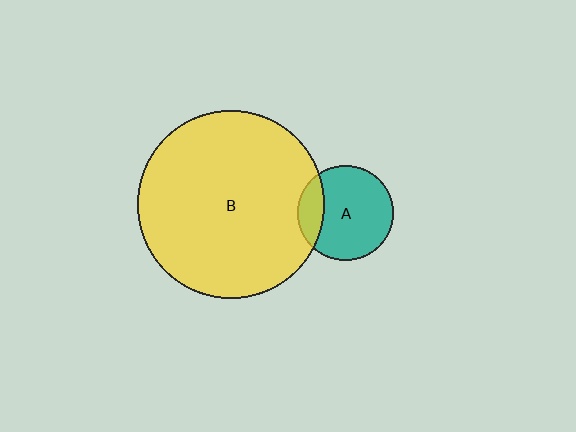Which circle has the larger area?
Circle B (yellow).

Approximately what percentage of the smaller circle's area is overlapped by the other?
Approximately 20%.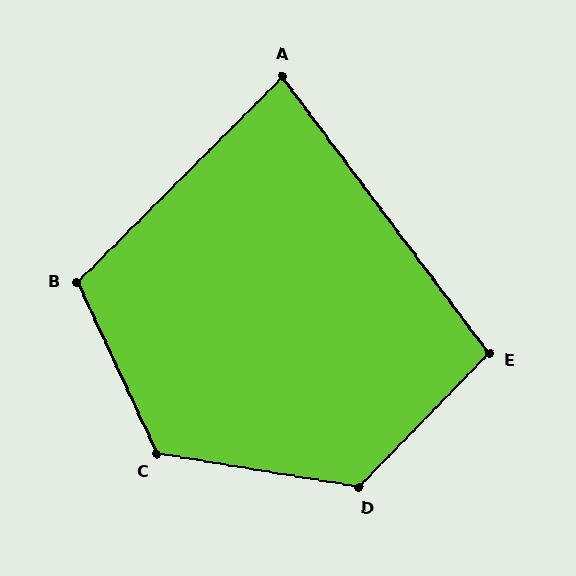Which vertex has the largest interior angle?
D, at approximately 125 degrees.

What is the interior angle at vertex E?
Approximately 99 degrees (obtuse).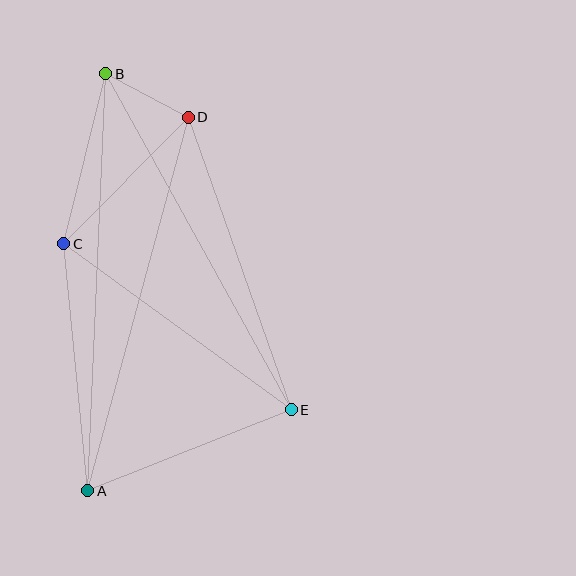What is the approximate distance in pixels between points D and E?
The distance between D and E is approximately 310 pixels.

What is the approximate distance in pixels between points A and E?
The distance between A and E is approximately 219 pixels.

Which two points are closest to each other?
Points B and D are closest to each other.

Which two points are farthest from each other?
Points A and B are farthest from each other.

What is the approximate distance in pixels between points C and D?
The distance between C and D is approximately 178 pixels.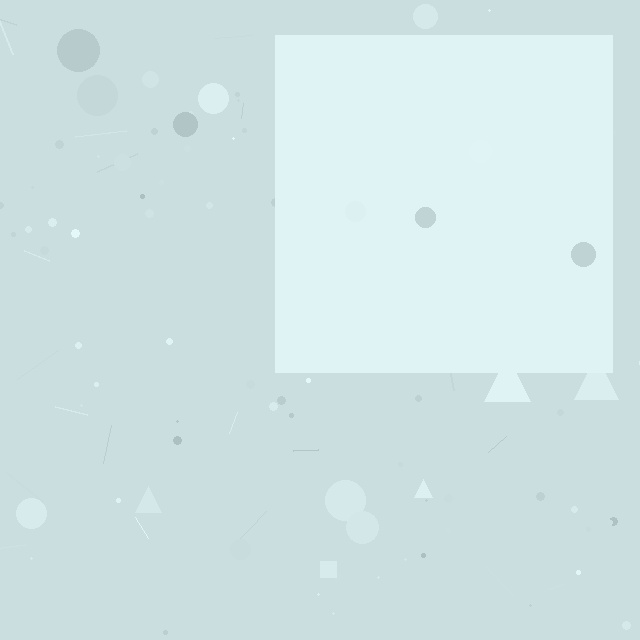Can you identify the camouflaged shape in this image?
The camouflaged shape is a square.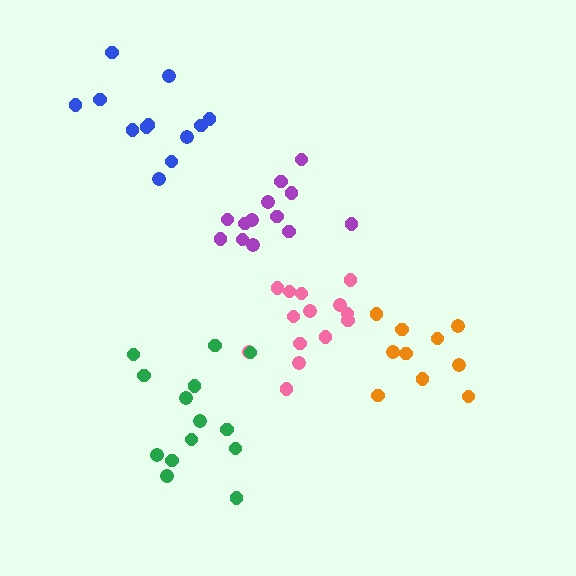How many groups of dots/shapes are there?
There are 5 groups.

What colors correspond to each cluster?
The clusters are colored: pink, purple, green, orange, blue.